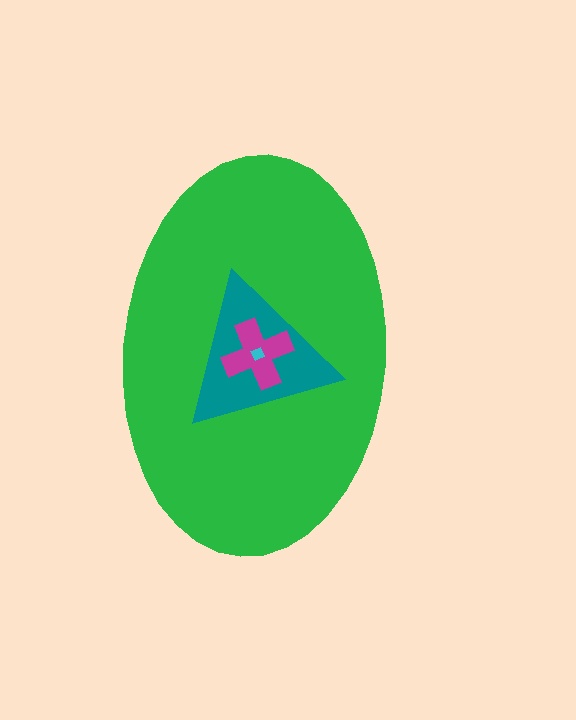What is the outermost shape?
The green ellipse.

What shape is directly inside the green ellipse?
The teal triangle.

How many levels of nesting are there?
4.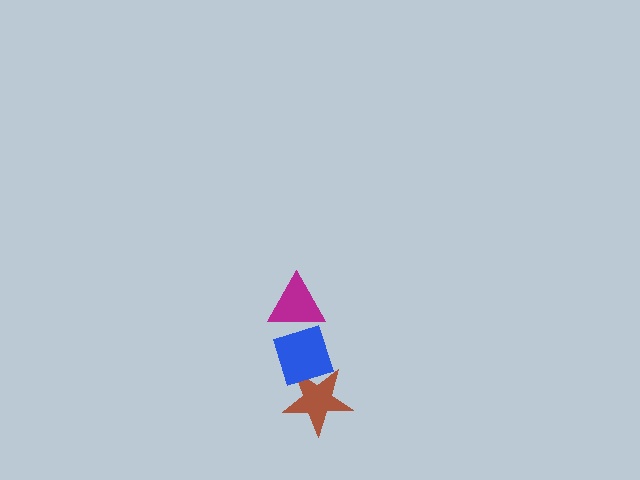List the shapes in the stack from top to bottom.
From top to bottom: the magenta triangle, the blue diamond, the brown star.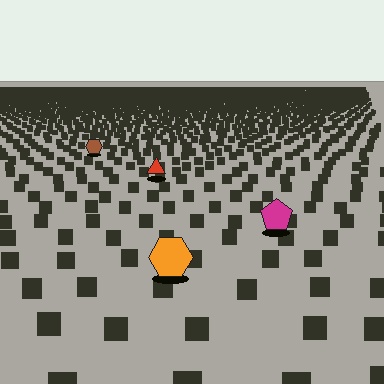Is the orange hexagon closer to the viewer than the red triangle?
Yes. The orange hexagon is closer — you can tell from the texture gradient: the ground texture is coarser near it.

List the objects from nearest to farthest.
From nearest to farthest: the orange hexagon, the magenta pentagon, the red triangle, the brown hexagon.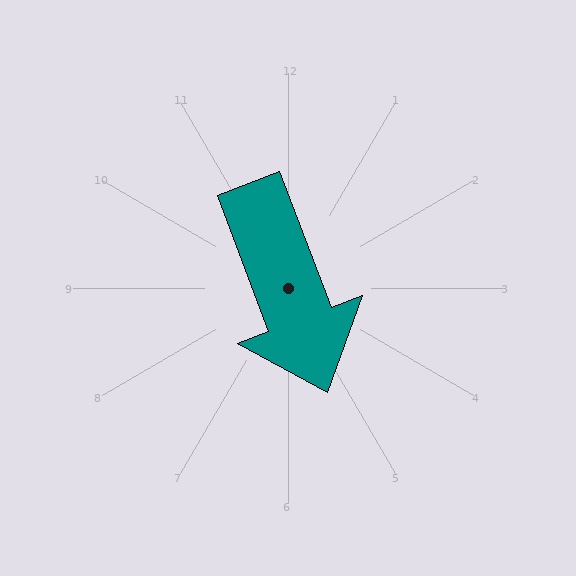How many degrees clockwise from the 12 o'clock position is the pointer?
Approximately 159 degrees.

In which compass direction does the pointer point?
South.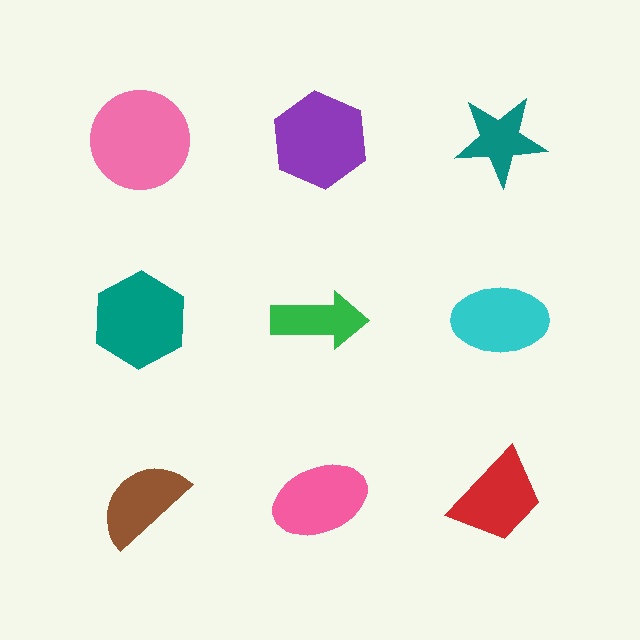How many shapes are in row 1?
3 shapes.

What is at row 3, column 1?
A brown semicircle.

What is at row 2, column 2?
A green arrow.